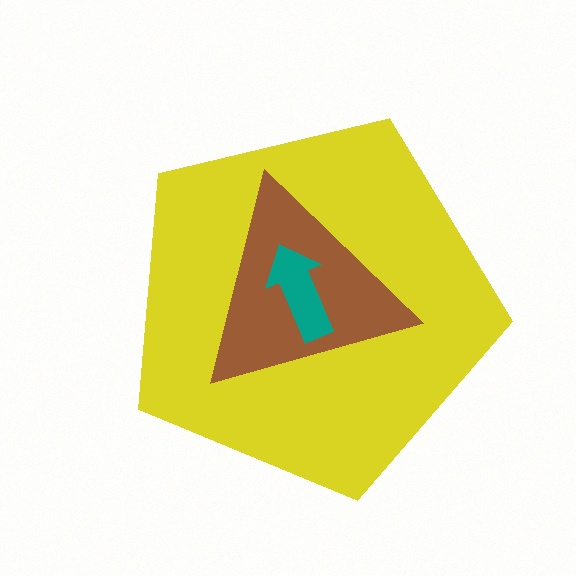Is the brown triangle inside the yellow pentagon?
Yes.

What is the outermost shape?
The yellow pentagon.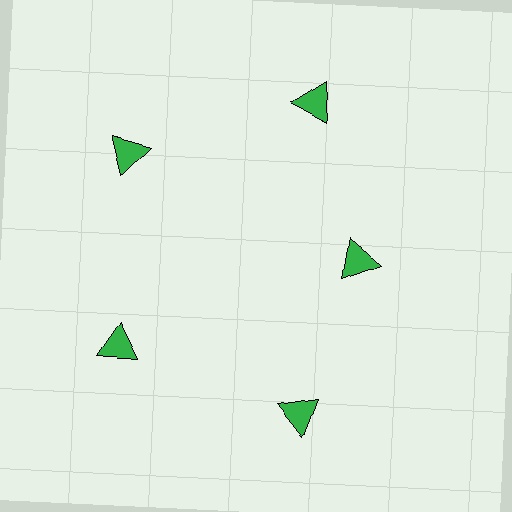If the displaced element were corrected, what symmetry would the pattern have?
It would have 5-fold rotational symmetry — the pattern would map onto itself every 72 degrees.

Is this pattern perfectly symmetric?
No. The 5 green triangles are arranged in a ring, but one element near the 3 o'clock position is pulled inward toward the center, breaking the 5-fold rotational symmetry.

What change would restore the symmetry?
The symmetry would be restored by moving it outward, back onto the ring so that all 5 triangles sit at equal angles and equal distance from the center.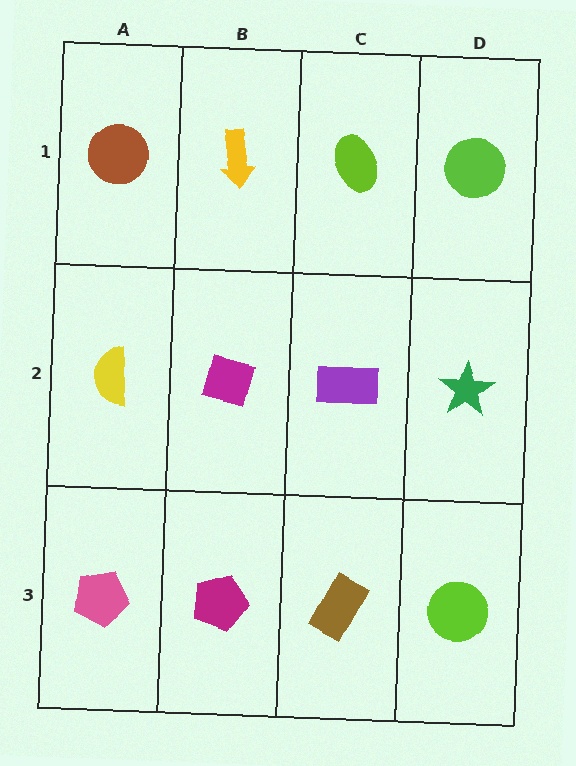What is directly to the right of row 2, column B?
A purple rectangle.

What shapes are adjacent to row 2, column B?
A yellow arrow (row 1, column B), a magenta pentagon (row 3, column B), a yellow semicircle (row 2, column A), a purple rectangle (row 2, column C).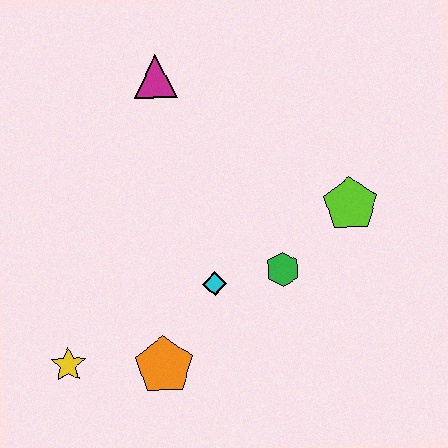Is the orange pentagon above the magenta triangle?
No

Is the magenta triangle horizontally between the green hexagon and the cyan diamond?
No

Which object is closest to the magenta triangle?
The cyan diamond is closest to the magenta triangle.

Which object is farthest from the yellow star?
The lime pentagon is farthest from the yellow star.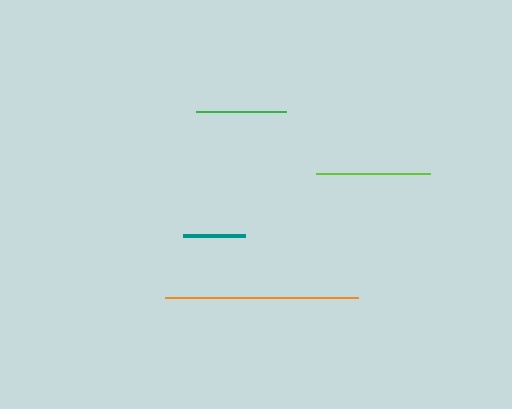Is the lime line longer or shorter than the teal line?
The lime line is longer than the teal line.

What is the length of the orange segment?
The orange segment is approximately 193 pixels long.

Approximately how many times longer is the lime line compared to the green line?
The lime line is approximately 1.3 times the length of the green line.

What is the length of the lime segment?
The lime segment is approximately 114 pixels long.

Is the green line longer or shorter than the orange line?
The orange line is longer than the green line.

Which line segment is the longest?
The orange line is the longest at approximately 193 pixels.